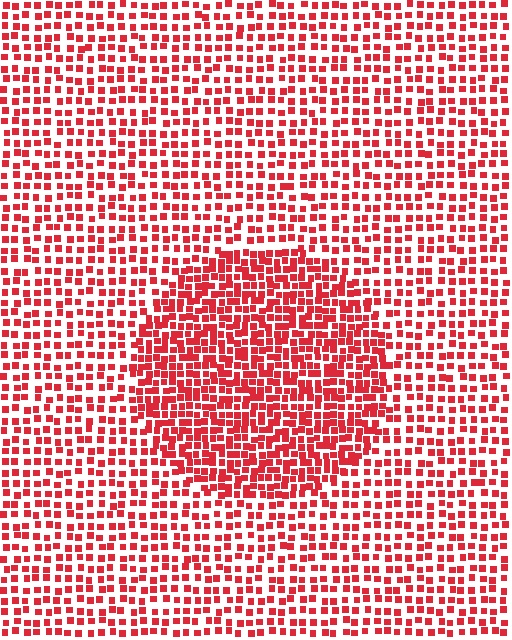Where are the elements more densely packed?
The elements are more densely packed inside the circle boundary.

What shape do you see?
I see a circle.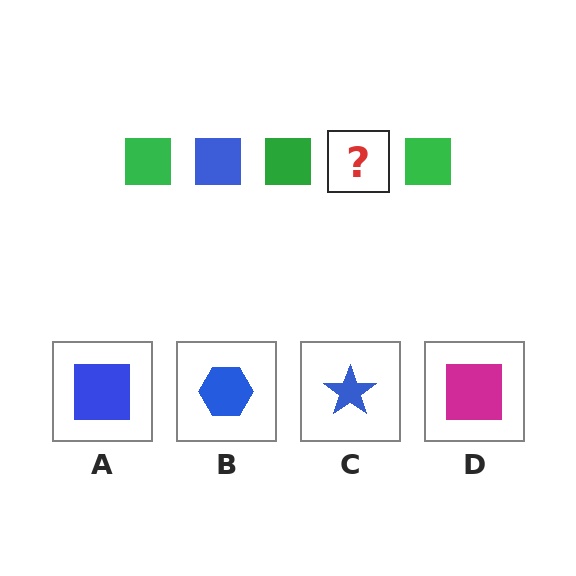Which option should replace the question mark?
Option A.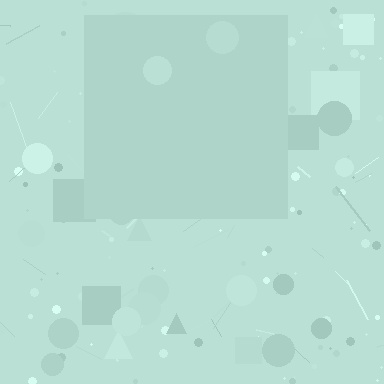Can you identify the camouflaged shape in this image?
The camouflaged shape is a square.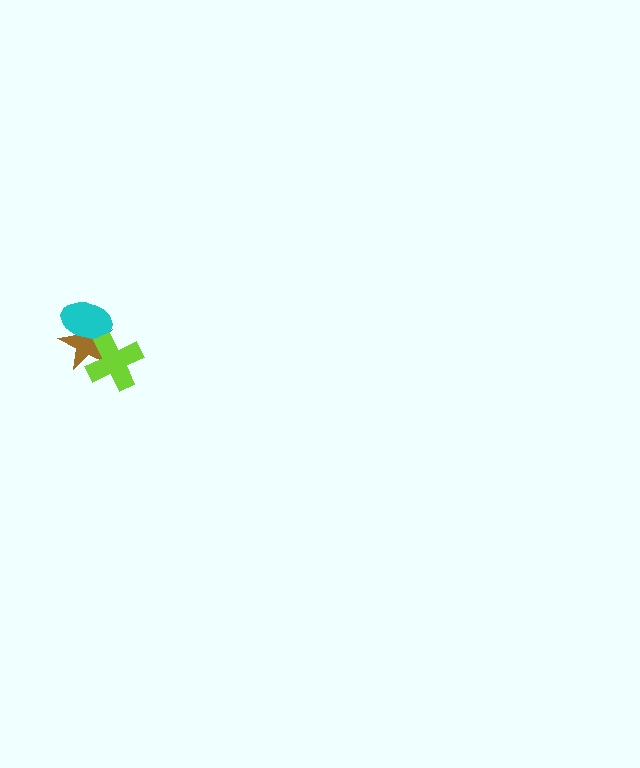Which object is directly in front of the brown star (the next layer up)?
The cyan ellipse is directly in front of the brown star.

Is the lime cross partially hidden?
No, no other shape covers it.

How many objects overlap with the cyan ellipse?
1 object overlaps with the cyan ellipse.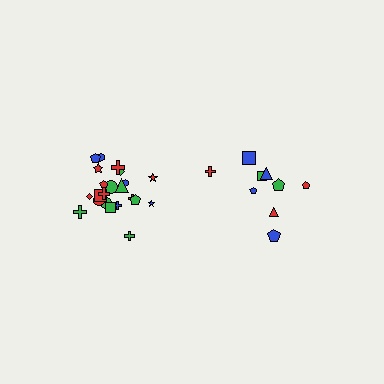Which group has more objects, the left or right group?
The left group.